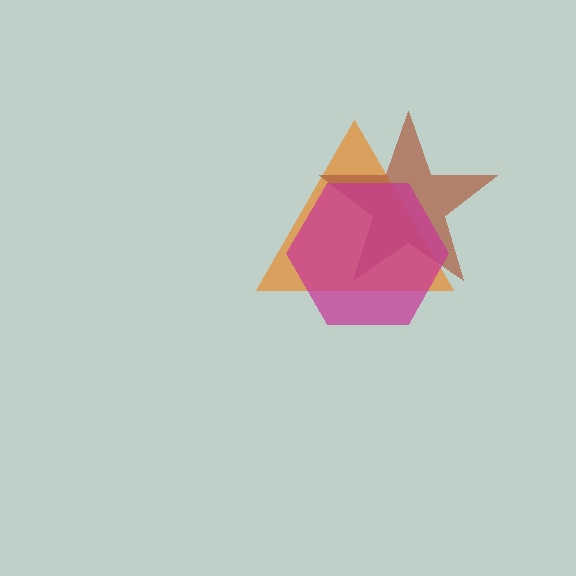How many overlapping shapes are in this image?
There are 3 overlapping shapes in the image.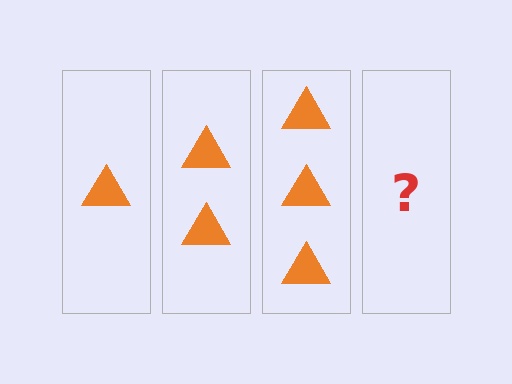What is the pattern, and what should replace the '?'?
The pattern is that each step adds one more triangle. The '?' should be 4 triangles.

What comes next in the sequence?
The next element should be 4 triangles.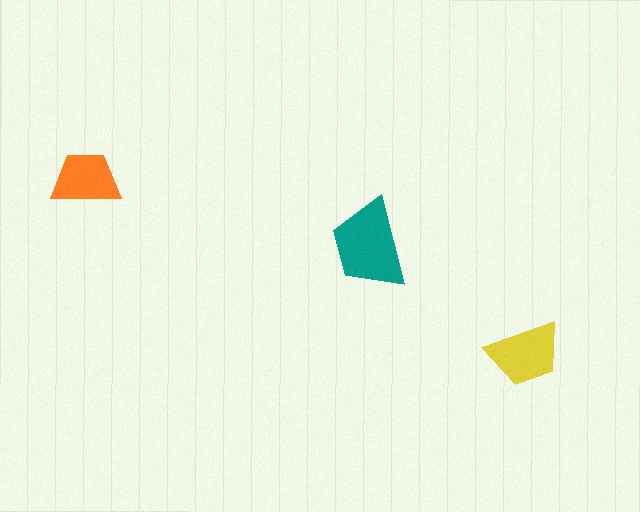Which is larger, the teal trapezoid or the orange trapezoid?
The teal one.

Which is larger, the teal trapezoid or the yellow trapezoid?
The teal one.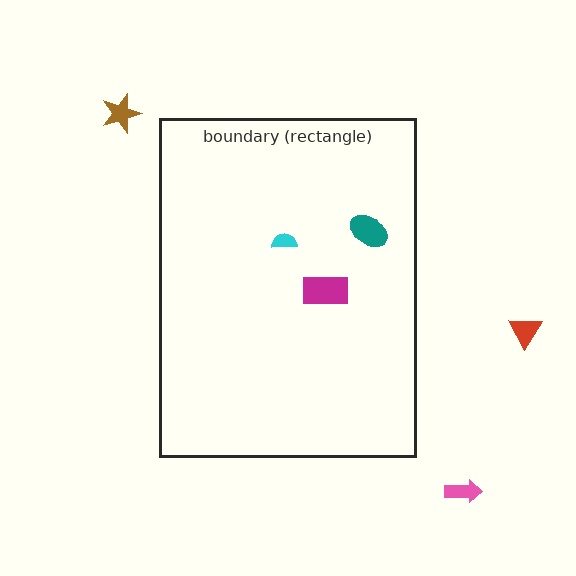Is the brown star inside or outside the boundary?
Outside.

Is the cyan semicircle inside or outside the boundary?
Inside.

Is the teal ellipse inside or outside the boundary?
Inside.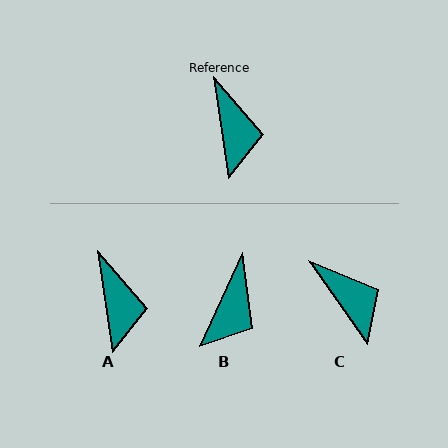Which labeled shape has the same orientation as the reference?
A.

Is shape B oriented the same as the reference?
No, it is off by about 33 degrees.